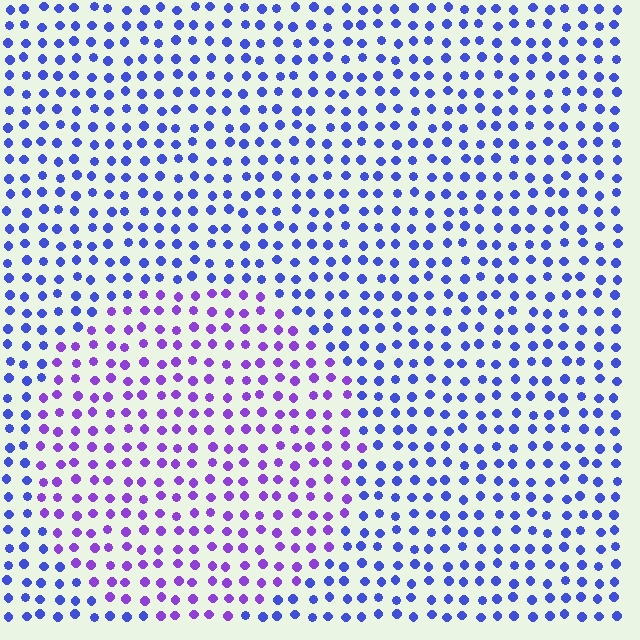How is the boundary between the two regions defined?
The boundary is defined purely by a slight shift in hue (about 39 degrees). Spacing, size, and orientation are identical on both sides.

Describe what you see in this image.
The image is filled with small blue elements in a uniform arrangement. A circle-shaped region is visible where the elements are tinted to a slightly different hue, forming a subtle color boundary.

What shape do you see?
I see a circle.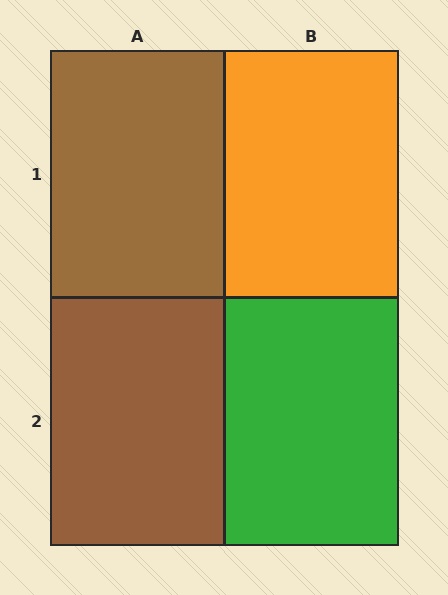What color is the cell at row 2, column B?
Green.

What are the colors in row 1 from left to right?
Brown, orange.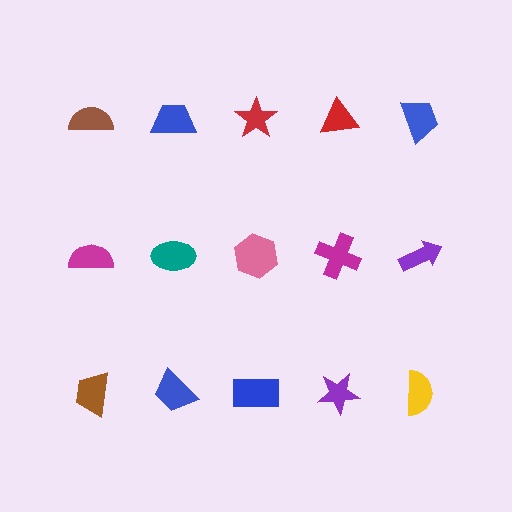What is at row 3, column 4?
A purple star.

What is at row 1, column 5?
A blue trapezoid.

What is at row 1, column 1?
A brown semicircle.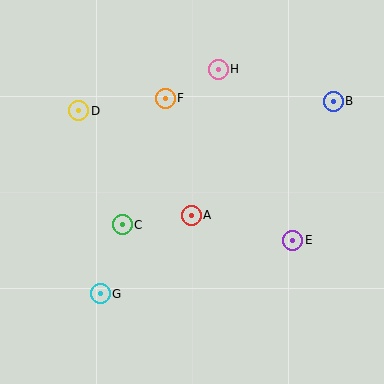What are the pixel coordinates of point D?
Point D is at (79, 111).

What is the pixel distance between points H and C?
The distance between H and C is 183 pixels.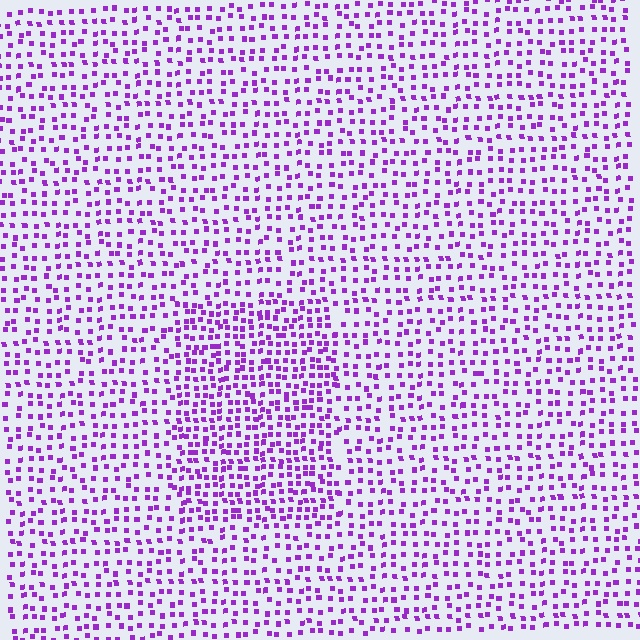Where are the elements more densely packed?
The elements are more densely packed inside the rectangle boundary.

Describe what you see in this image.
The image contains small purple elements arranged at two different densities. A rectangle-shaped region is visible where the elements are more densely packed than the surrounding area.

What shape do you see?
I see a rectangle.